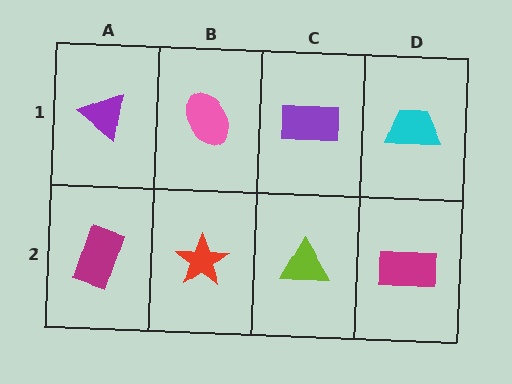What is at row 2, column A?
A magenta rectangle.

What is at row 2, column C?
A lime triangle.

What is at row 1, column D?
A cyan trapezoid.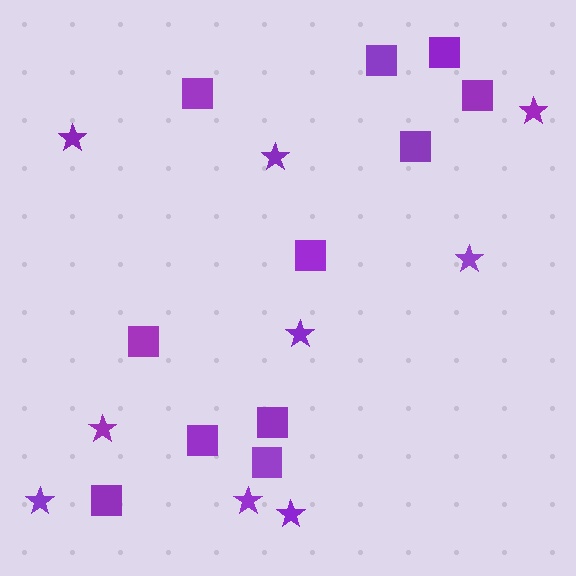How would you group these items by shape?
There are 2 groups: one group of stars (9) and one group of squares (11).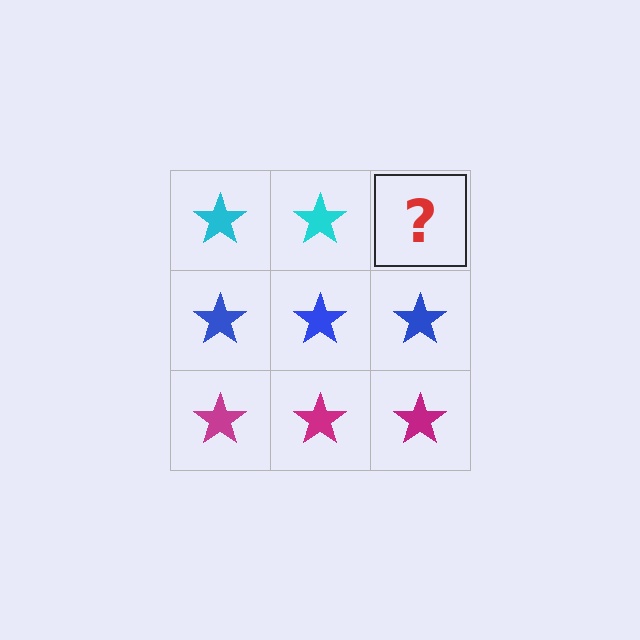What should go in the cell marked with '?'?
The missing cell should contain a cyan star.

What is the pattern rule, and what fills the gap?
The rule is that each row has a consistent color. The gap should be filled with a cyan star.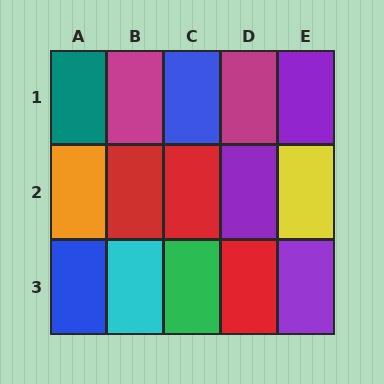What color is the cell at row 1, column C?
Blue.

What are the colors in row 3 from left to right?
Blue, cyan, green, red, purple.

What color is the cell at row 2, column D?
Purple.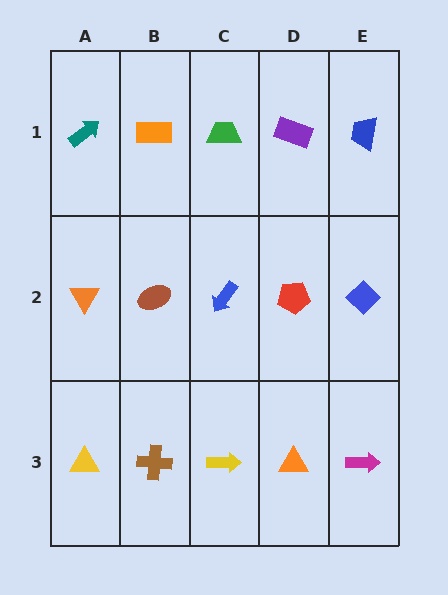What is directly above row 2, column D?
A purple rectangle.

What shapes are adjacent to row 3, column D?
A red pentagon (row 2, column D), a yellow arrow (row 3, column C), a magenta arrow (row 3, column E).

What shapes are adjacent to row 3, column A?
An orange triangle (row 2, column A), a brown cross (row 3, column B).